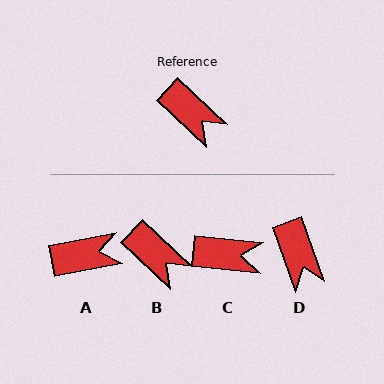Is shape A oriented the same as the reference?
No, it is off by about 54 degrees.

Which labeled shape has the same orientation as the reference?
B.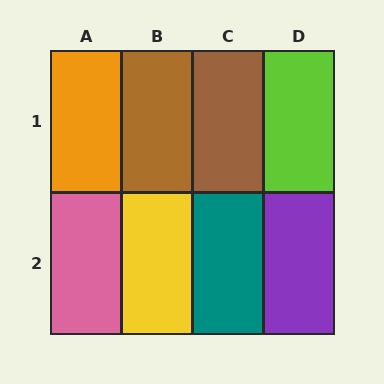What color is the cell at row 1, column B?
Brown.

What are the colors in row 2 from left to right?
Pink, yellow, teal, purple.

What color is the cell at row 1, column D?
Lime.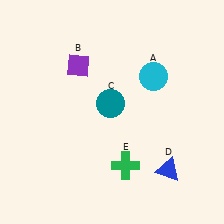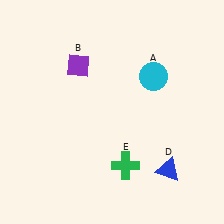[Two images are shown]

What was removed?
The teal circle (C) was removed in Image 2.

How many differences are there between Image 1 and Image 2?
There is 1 difference between the two images.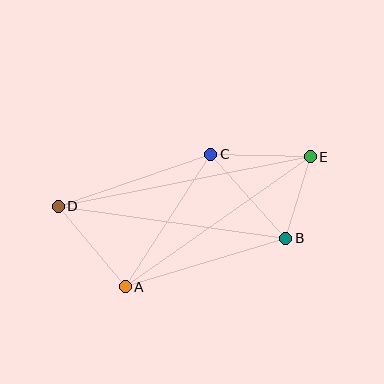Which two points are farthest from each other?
Points D and E are farthest from each other.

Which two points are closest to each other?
Points B and E are closest to each other.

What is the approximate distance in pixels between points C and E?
The distance between C and E is approximately 100 pixels.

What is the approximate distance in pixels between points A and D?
The distance between A and D is approximately 105 pixels.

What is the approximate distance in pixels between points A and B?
The distance between A and B is approximately 168 pixels.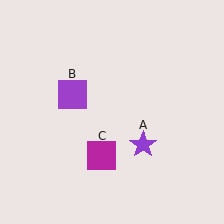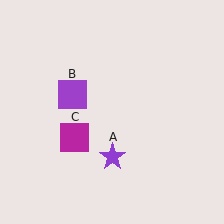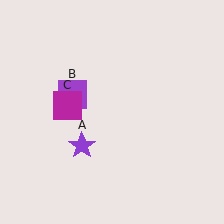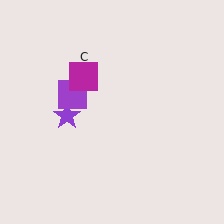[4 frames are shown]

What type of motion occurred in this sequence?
The purple star (object A), magenta square (object C) rotated clockwise around the center of the scene.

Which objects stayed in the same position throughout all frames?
Purple square (object B) remained stationary.